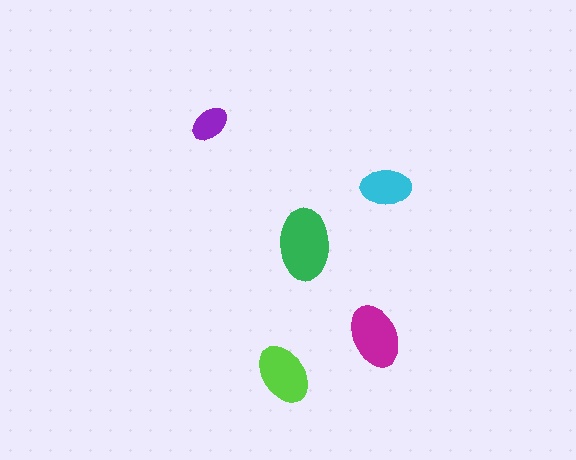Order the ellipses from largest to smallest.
the green one, the magenta one, the lime one, the cyan one, the purple one.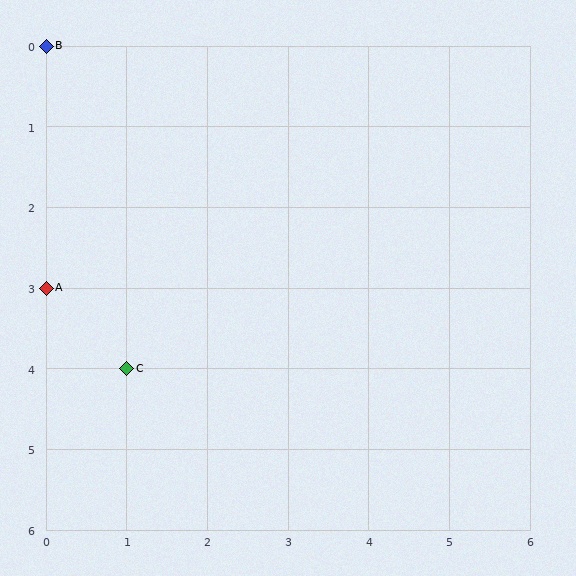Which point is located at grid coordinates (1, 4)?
Point C is at (1, 4).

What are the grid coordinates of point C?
Point C is at grid coordinates (1, 4).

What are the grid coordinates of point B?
Point B is at grid coordinates (0, 0).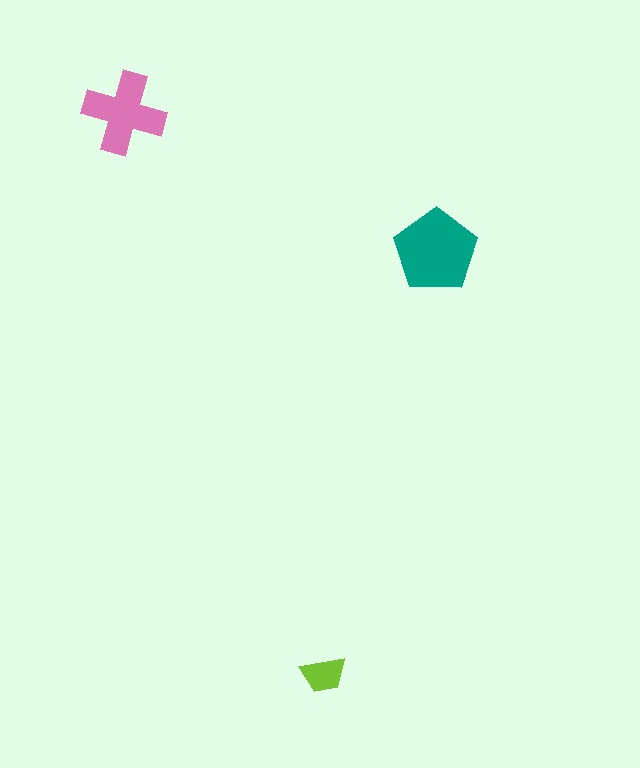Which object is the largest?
The teal pentagon.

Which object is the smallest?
The lime trapezoid.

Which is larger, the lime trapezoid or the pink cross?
The pink cross.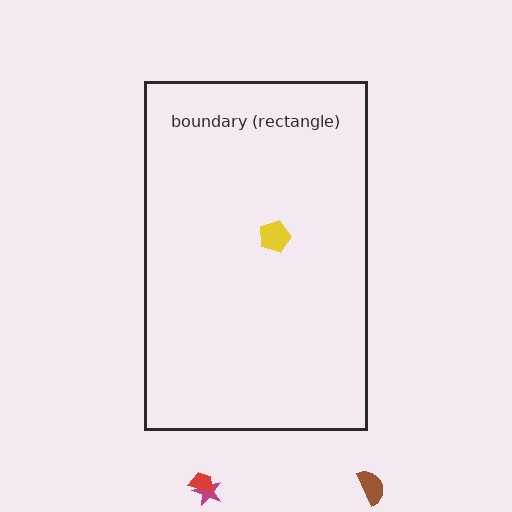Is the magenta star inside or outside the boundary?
Outside.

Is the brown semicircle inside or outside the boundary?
Outside.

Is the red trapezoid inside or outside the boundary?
Outside.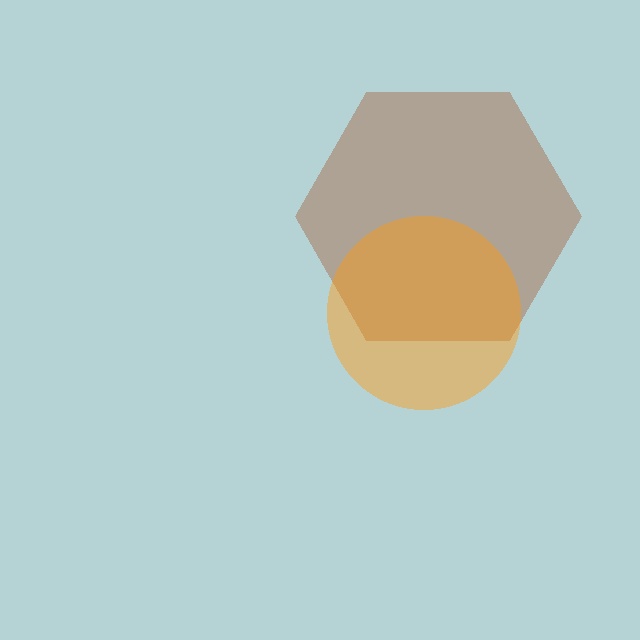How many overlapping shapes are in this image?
There are 2 overlapping shapes in the image.